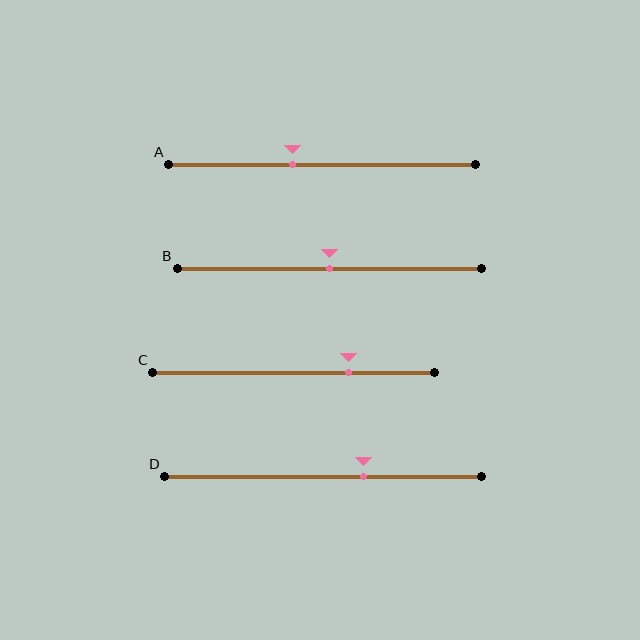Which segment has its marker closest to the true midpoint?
Segment B has its marker closest to the true midpoint.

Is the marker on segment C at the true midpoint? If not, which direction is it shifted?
No, the marker on segment C is shifted to the right by about 19% of the segment length.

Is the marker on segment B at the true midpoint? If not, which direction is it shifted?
Yes, the marker on segment B is at the true midpoint.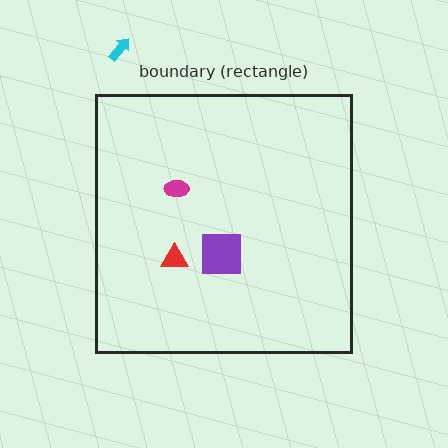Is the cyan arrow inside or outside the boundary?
Outside.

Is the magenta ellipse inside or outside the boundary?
Inside.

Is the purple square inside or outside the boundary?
Inside.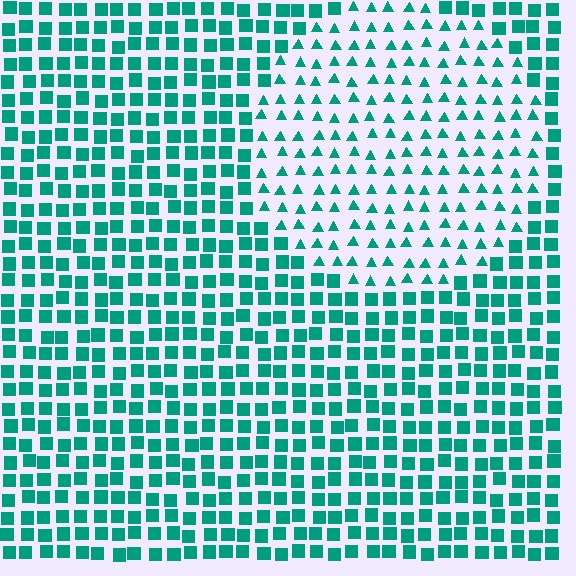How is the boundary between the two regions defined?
The boundary is defined by a change in element shape: triangles inside vs. squares outside. All elements share the same color and spacing.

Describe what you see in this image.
The image is filled with small teal elements arranged in a uniform grid. A circle-shaped region contains triangles, while the surrounding area contains squares. The boundary is defined purely by the change in element shape.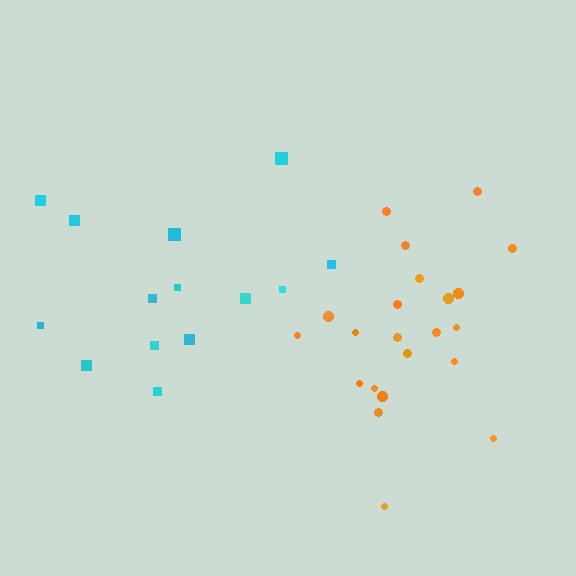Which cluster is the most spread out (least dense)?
Cyan.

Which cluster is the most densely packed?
Orange.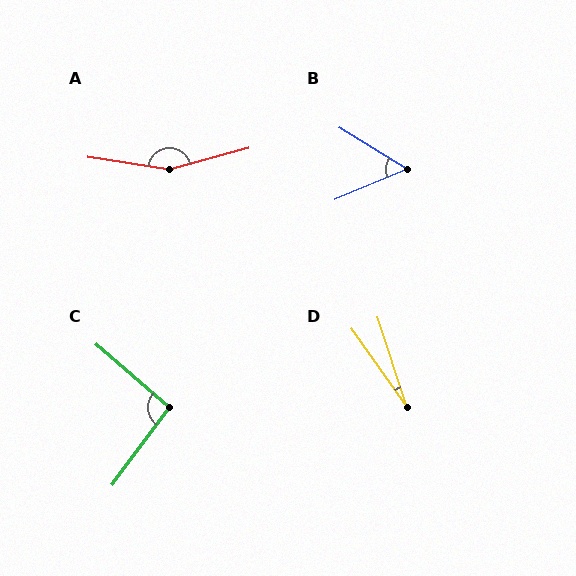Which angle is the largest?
A, at approximately 157 degrees.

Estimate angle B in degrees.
Approximately 54 degrees.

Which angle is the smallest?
D, at approximately 17 degrees.